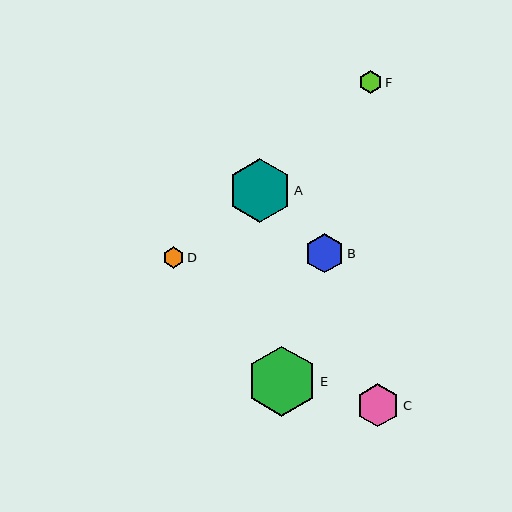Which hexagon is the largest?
Hexagon E is the largest with a size of approximately 70 pixels.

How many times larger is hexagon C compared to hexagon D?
Hexagon C is approximately 2.0 times the size of hexagon D.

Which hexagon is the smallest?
Hexagon D is the smallest with a size of approximately 22 pixels.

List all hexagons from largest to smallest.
From largest to smallest: E, A, C, B, F, D.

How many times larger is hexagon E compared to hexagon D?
Hexagon E is approximately 3.2 times the size of hexagon D.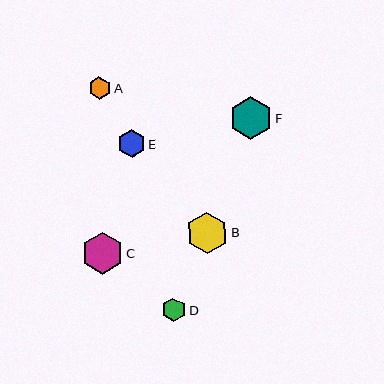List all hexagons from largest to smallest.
From largest to smallest: F, B, C, E, D, A.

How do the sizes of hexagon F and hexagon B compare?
Hexagon F and hexagon B are approximately the same size.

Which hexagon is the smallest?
Hexagon A is the smallest with a size of approximately 23 pixels.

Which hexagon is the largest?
Hexagon F is the largest with a size of approximately 43 pixels.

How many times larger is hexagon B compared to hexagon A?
Hexagon B is approximately 1.8 times the size of hexagon A.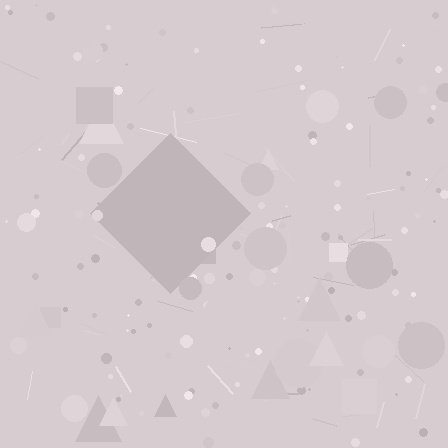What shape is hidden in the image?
A diamond is hidden in the image.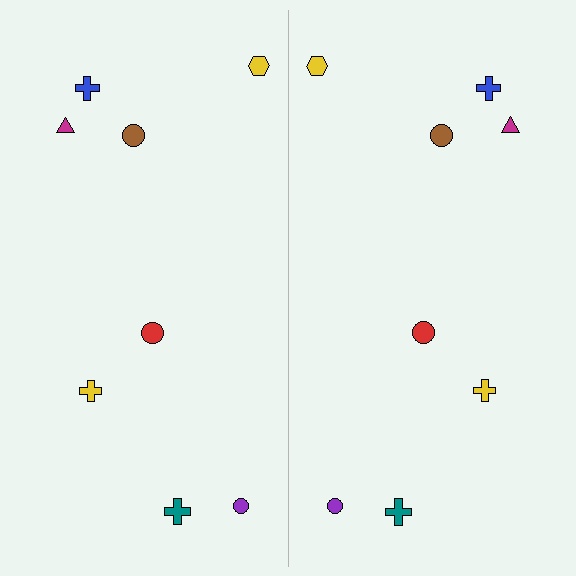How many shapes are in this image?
There are 16 shapes in this image.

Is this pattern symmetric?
Yes, this pattern has bilateral (reflection) symmetry.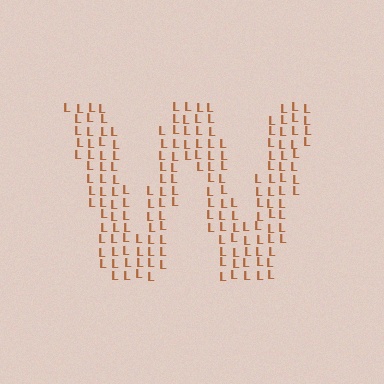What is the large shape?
The large shape is the letter W.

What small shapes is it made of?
It is made of small letter L's.